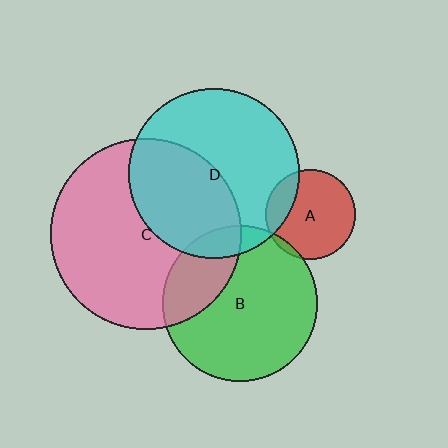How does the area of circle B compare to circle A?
Approximately 3.0 times.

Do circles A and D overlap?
Yes.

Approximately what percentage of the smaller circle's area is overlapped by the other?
Approximately 20%.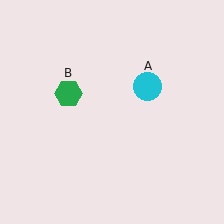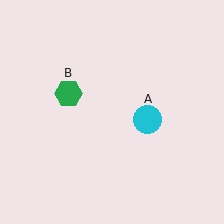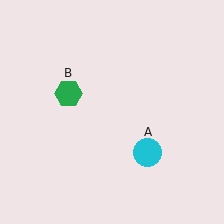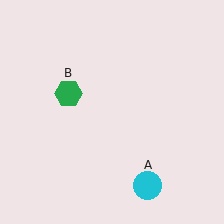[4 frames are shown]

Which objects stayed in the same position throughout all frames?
Green hexagon (object B) remained stationary.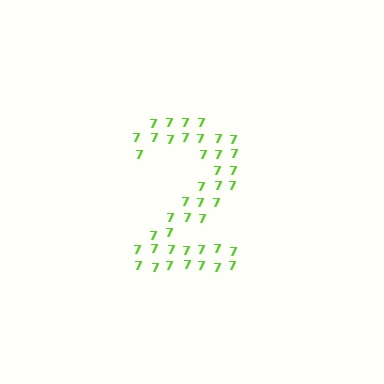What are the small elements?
The small elements are digit 7's.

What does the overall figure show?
The overall figure shows the digit 2.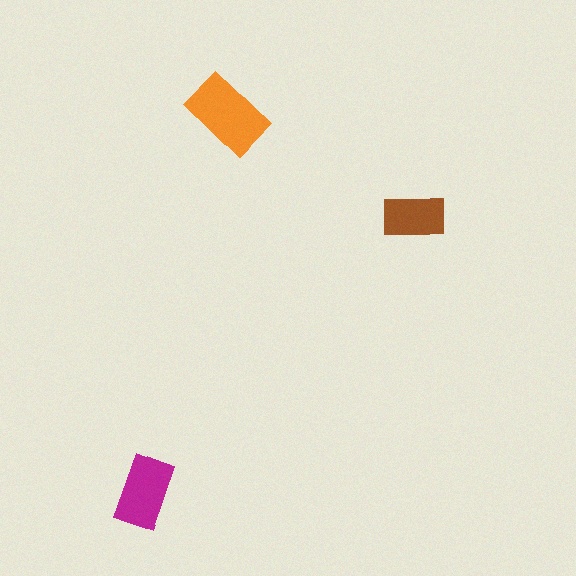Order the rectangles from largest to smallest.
the orange one, the magenta one, the brown one.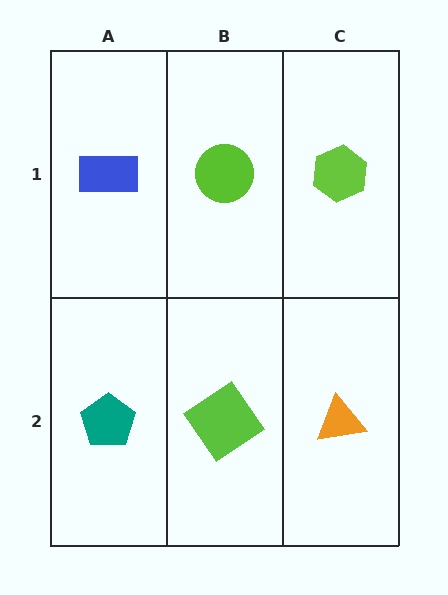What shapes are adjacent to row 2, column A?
A blue rectangle (row 1, column A), a lime diamond (row 2, column B).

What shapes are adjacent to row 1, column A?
A teal pentagon (row 2, column A), a lime circle (row 1, column B).